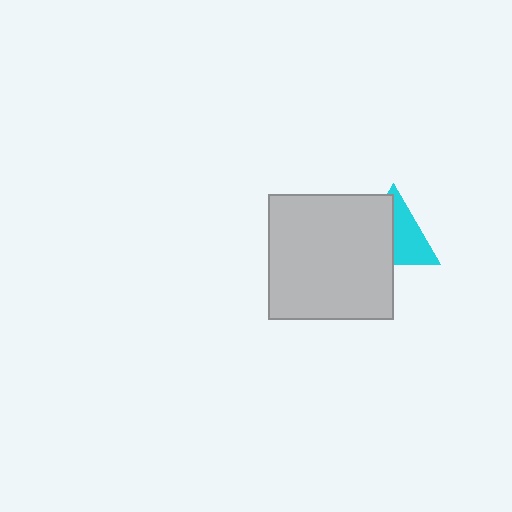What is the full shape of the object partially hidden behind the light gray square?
The partially hidden object is a cyan triangle.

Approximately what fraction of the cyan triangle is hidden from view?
Roughly 49% of the cyan triangle is hidden behind the light gray square.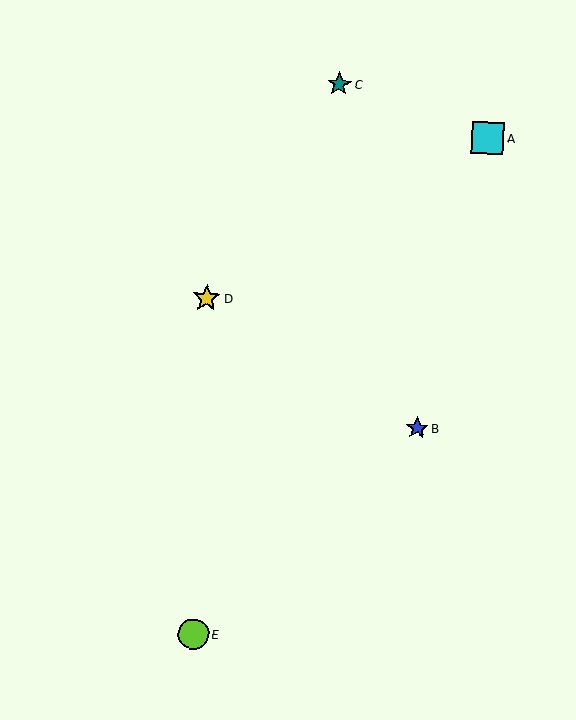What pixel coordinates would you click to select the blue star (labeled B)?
Click at (417, 428) to select the blue star B.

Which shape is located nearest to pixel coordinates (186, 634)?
The lime circle (labeled E) at (193, 634) is nearest to that location.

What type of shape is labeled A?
Shape A is a cyan square.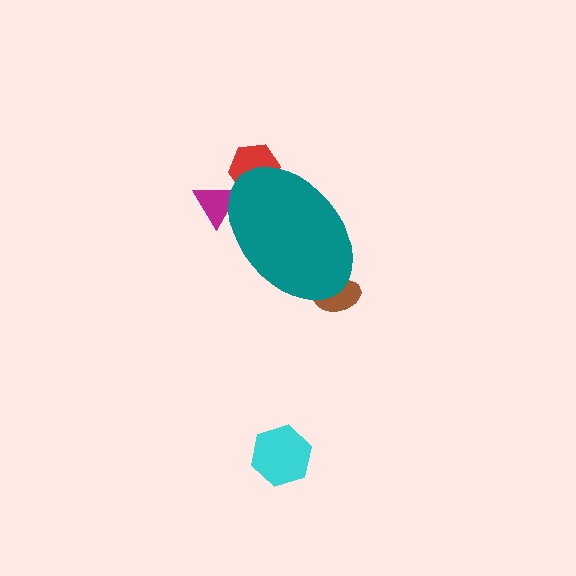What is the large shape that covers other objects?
A teal ellipse.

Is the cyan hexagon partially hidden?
No, the cyan hexagon is fully visible.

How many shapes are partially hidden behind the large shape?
3 shapes are partially hidden.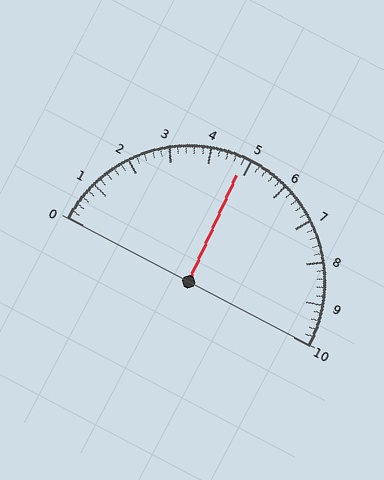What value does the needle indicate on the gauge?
The needle indicates approximately 4.8.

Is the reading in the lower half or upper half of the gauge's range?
The reading is in the lower half of the range (0 to 10).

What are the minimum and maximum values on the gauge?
The gauge ranges from 0 to 10.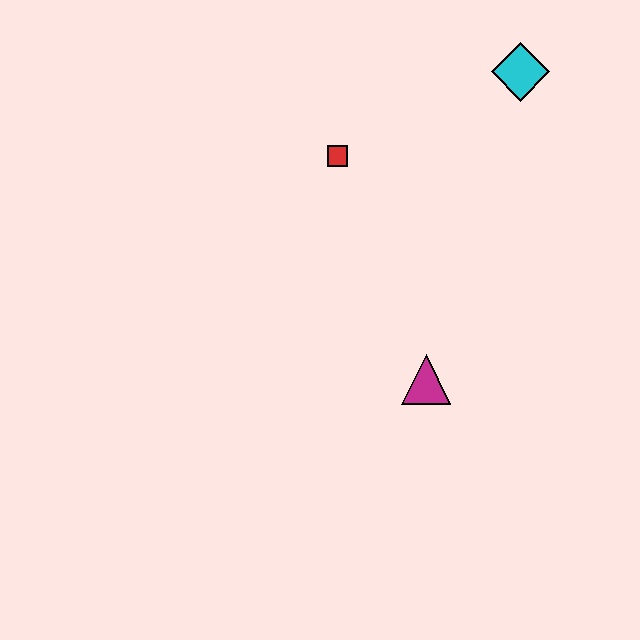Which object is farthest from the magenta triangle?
The cyan diamond is farthest from the magenta triangle.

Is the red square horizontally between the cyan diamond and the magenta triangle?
No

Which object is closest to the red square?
The cyan diamond is closest to the red square.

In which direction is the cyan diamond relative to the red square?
The cyan diamond is to the right of the red square.